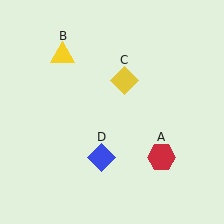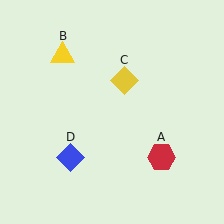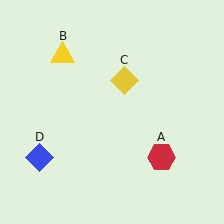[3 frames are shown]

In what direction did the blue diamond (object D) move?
The blue diamond (object D) moved left.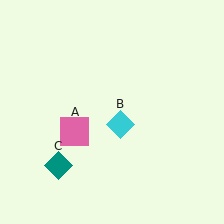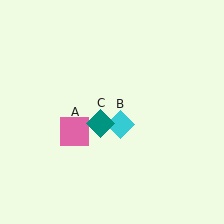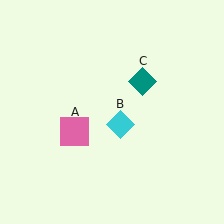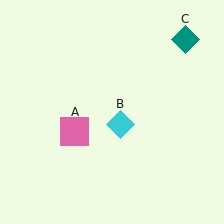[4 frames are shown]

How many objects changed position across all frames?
1 object changed position: teal diamond (object C).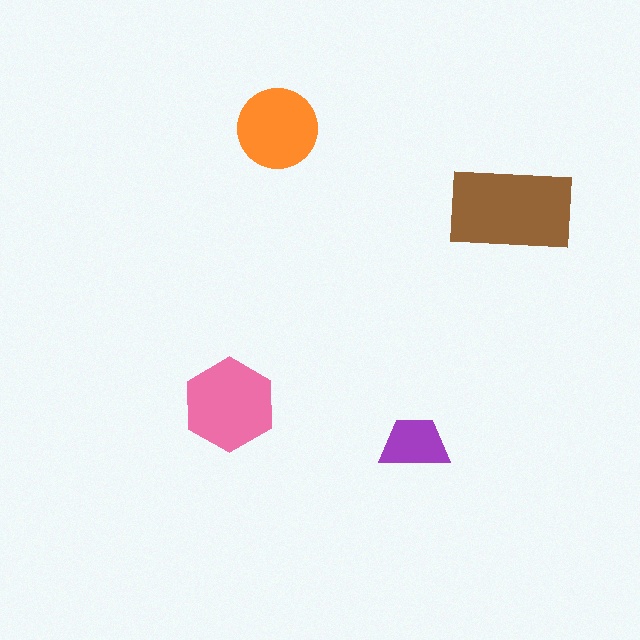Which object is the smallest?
The purple trapezoid.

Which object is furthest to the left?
The pink hexagon is leftmost.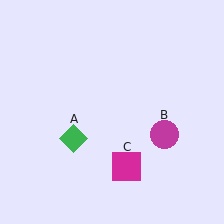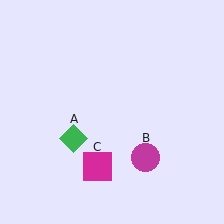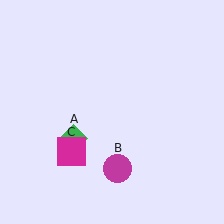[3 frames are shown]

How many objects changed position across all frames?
2 objects changed position: magenta circle (object B), magenta square (object C).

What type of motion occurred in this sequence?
The magenta circle (object B), magenta square (object C) rotated clockwise around the center of the scene.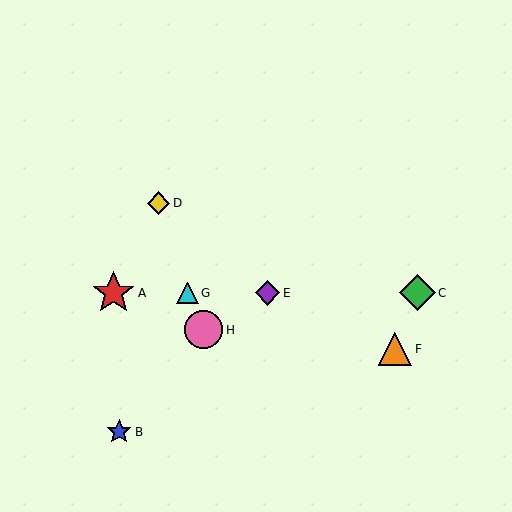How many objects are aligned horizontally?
4 objects (A, C, E, G) are aligned horizontally.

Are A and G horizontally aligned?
Yes, both are at y≈293.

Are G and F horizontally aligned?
No, G is at y≈293 and F is at y≈349.